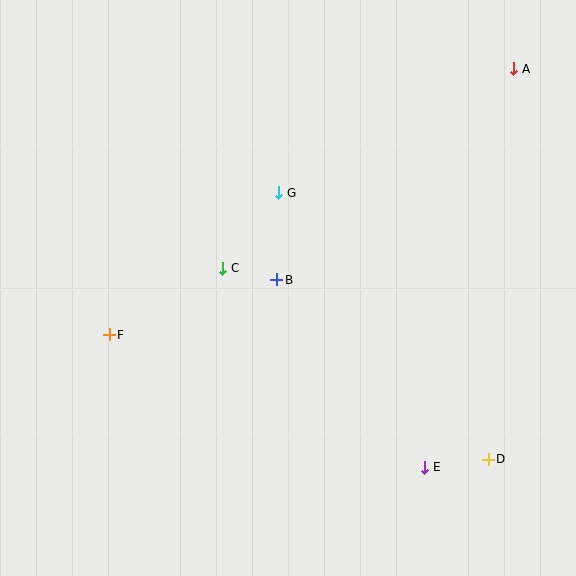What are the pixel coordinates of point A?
Point A is at (514, 69).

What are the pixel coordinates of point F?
Point F is at (109, 335).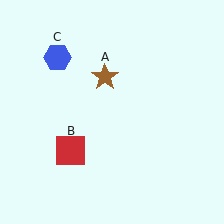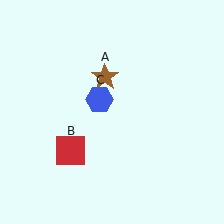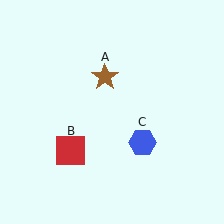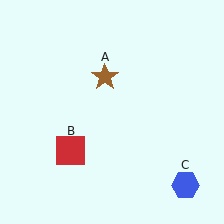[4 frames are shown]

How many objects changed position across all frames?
1 object changed position: blue hexagon (object C).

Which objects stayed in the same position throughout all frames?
Brown star (object A) and red square (object B) remained stationary.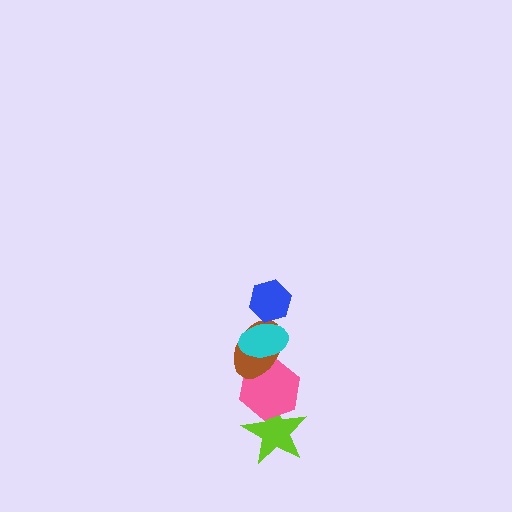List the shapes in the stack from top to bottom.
From top to bottom: the blue hexagon, the cyan ellipse, the brown ellipse, the pink hexagon, the lime star.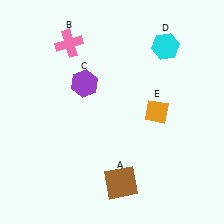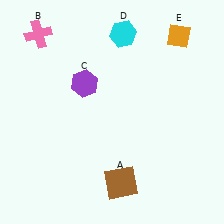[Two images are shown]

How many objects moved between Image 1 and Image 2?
3 objects moved between the two images.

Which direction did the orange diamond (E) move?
The orange diamond (E) moved up.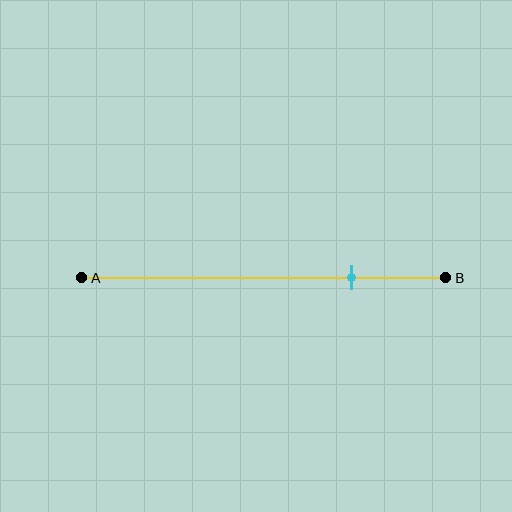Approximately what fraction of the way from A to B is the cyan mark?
The cyan mark is approximately 75% of the way from A to B.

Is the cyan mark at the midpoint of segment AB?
No, the mark is at about 75% from A, not at the 50% midpoint.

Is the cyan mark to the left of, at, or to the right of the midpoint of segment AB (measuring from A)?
The cyan mark is to the right of the midpoint of segment AB.